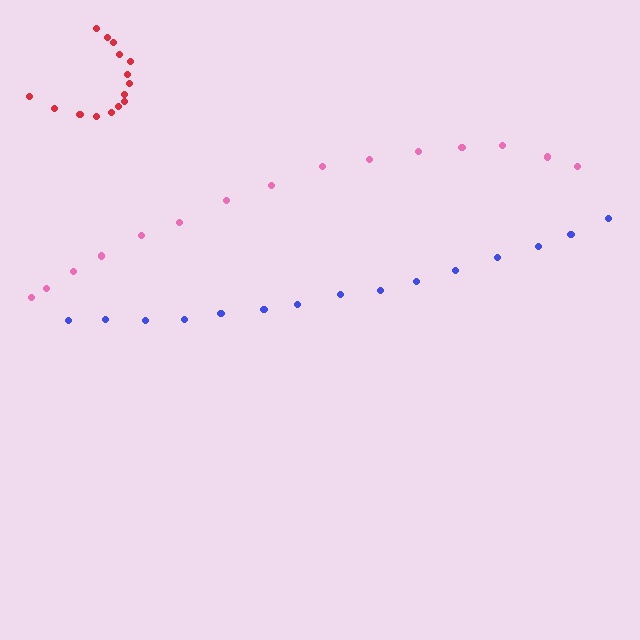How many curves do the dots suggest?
There are 3 distinct paths.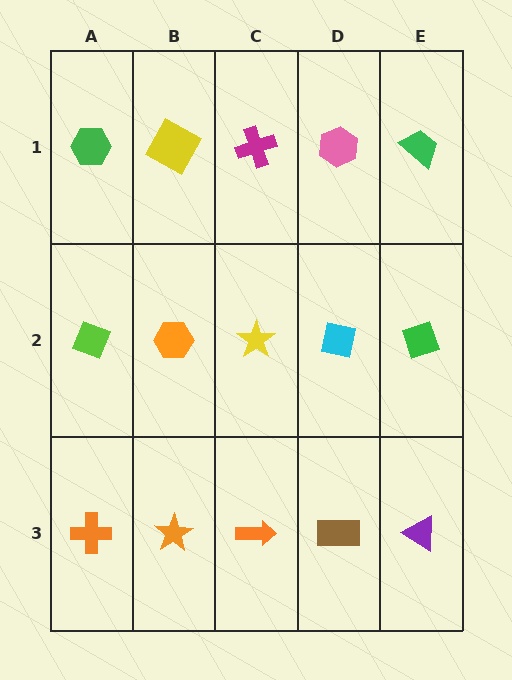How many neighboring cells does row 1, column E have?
2.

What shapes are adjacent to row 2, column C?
A magenta cross (row 1, column C), an orange arrow (row 3, column C), an orange hexagon (row 2, column B), a cyan square (row 2, column D).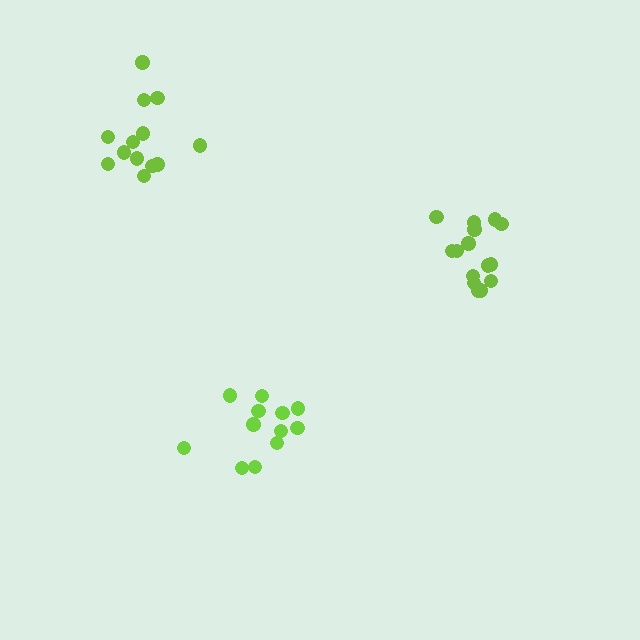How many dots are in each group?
Group 1: 12 dots, Group 2: 13 dots, Group 3: 15 dots (40 total).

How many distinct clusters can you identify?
There are 3 distinct clusters.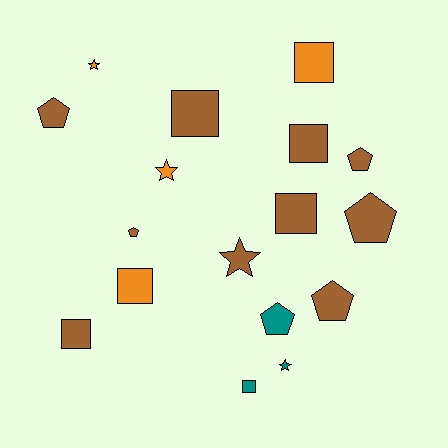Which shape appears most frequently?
Square, with 7 objects.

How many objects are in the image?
There are 17 objects.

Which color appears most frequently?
Brown, with 10 objects.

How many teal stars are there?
There is 1 teal star.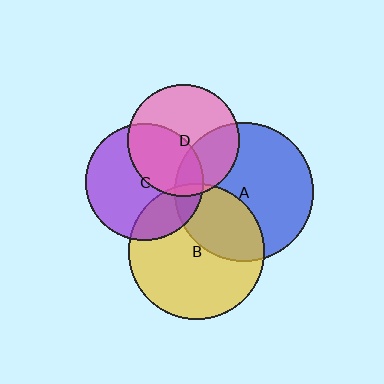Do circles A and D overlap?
Yes.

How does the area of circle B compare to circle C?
Approximately 1.3 times.